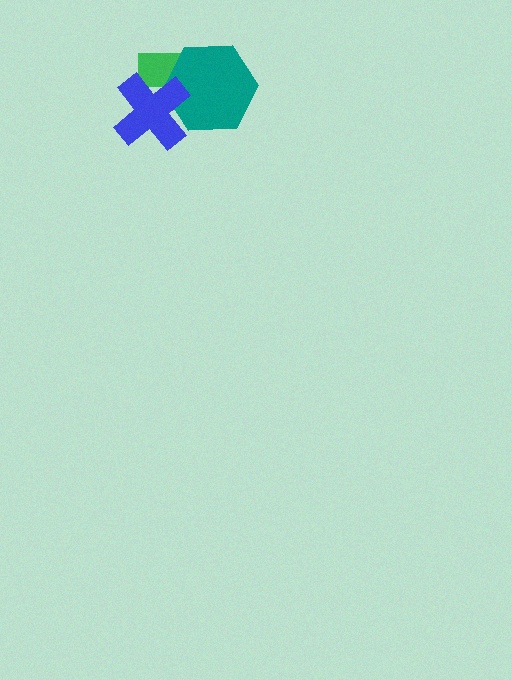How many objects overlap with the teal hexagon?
2 objects overlap with the teal hexagon.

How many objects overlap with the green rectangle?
2 objects overlap with the green rectangle.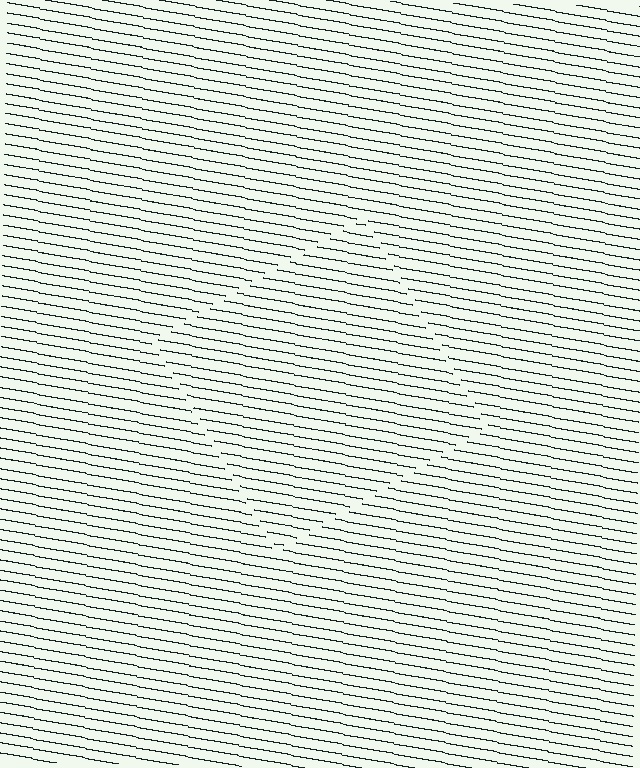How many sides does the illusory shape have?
4 sides — the line-ends trace a square.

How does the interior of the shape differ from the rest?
The interior of the shape contains the same grating, shifted by half a period — the contour is defined by the phase discontinuity where line-ends from the inner and outer gratings abut.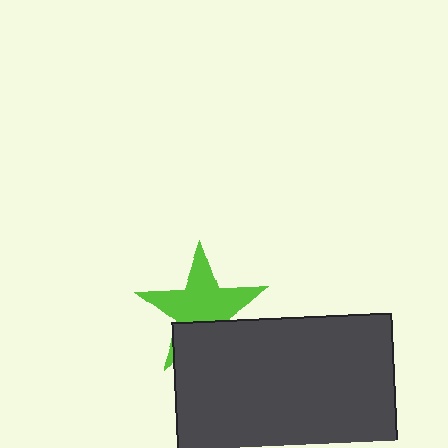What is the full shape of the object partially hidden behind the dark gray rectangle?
The partially hidden object is a lime star.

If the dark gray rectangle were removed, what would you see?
You would see the complete lime star.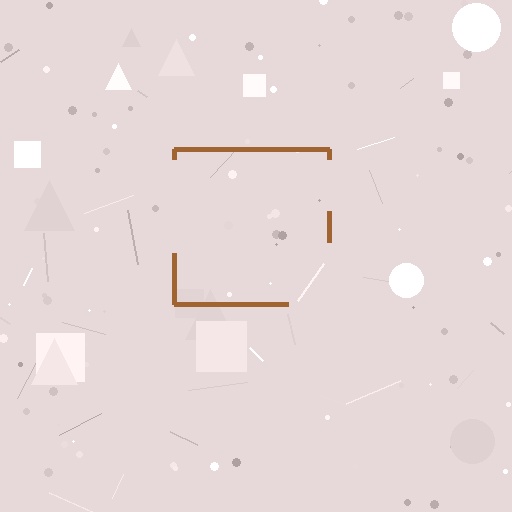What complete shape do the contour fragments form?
The contour fragments form a square.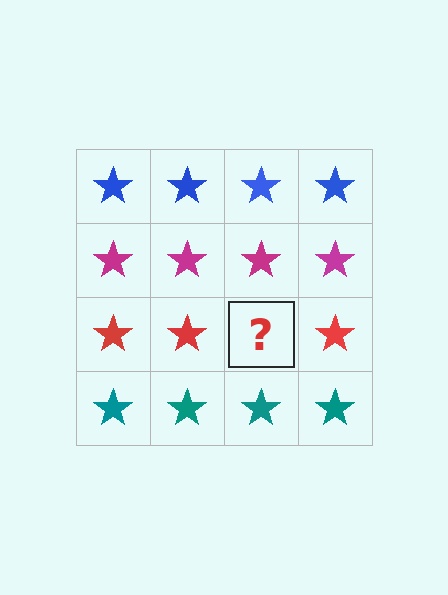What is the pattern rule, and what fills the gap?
The rule is that each row has a consistent color. The gap should be filled with a red star.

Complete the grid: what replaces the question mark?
The question mark should be replaced with a red star.